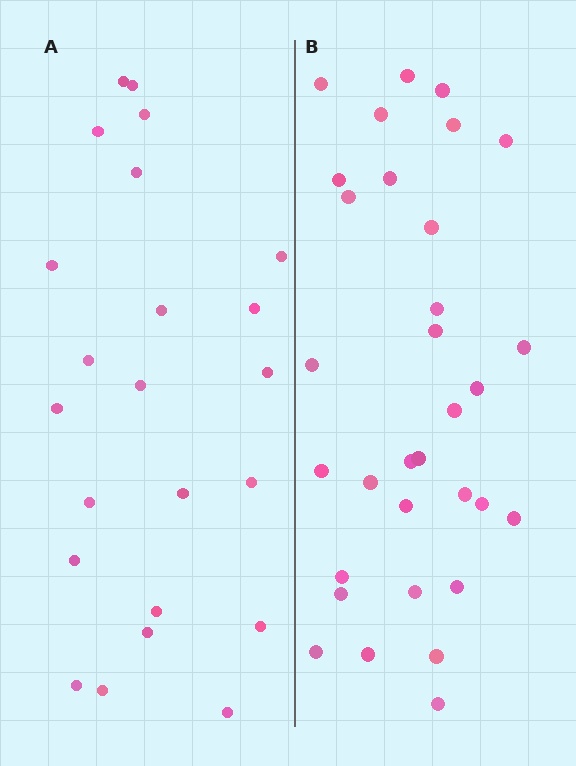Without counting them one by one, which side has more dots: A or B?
Region B (the right region) has more dots.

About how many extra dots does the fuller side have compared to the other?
Region B has roughly 8 or so more dots than region A.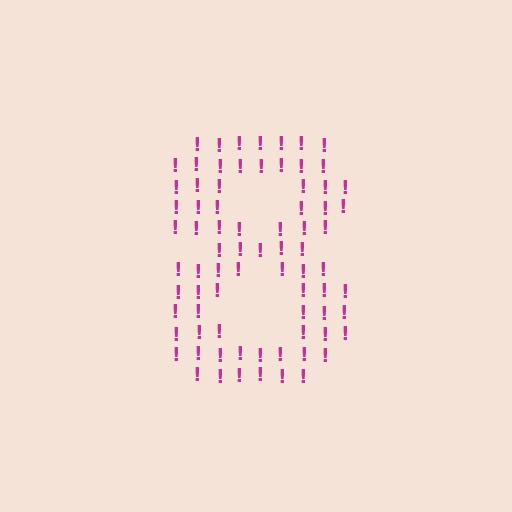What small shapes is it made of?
It is made of small exclamation marks.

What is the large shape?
The large shape is the digit 8.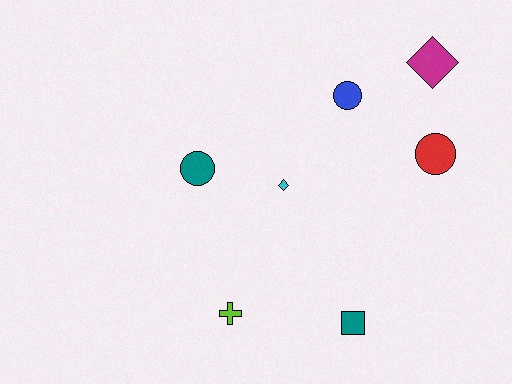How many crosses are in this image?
There is 1 cross.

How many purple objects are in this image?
There are no purple objects.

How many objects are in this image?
There are 7 objects.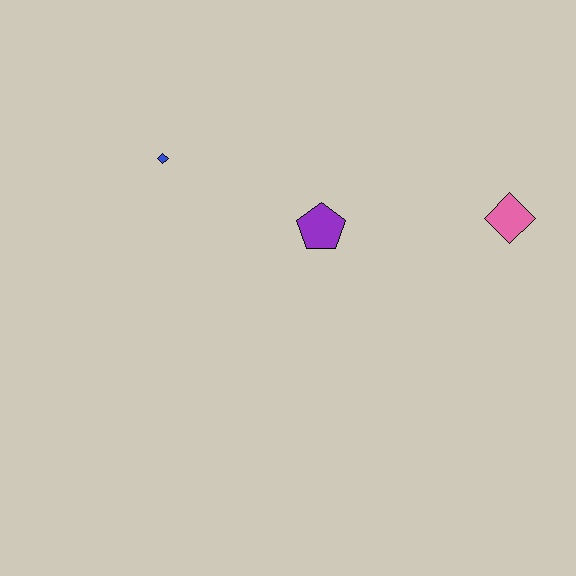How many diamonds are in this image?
There are 2 diamonds.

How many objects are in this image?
There are 3 objects.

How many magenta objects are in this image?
There are no magenta objects.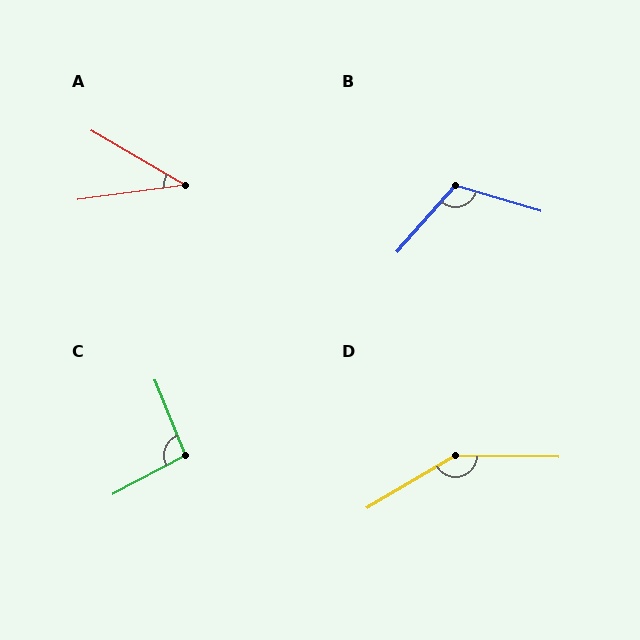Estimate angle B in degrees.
Approximately 115 degrees.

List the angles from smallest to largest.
A (38°), C (96°), B (115°), D (149°).